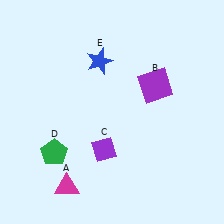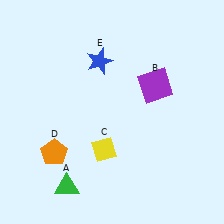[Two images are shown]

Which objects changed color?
A changed from magenta to green. C changed from purple to yellow. D changed from green to orange.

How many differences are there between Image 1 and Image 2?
There are 3 differences between the two images.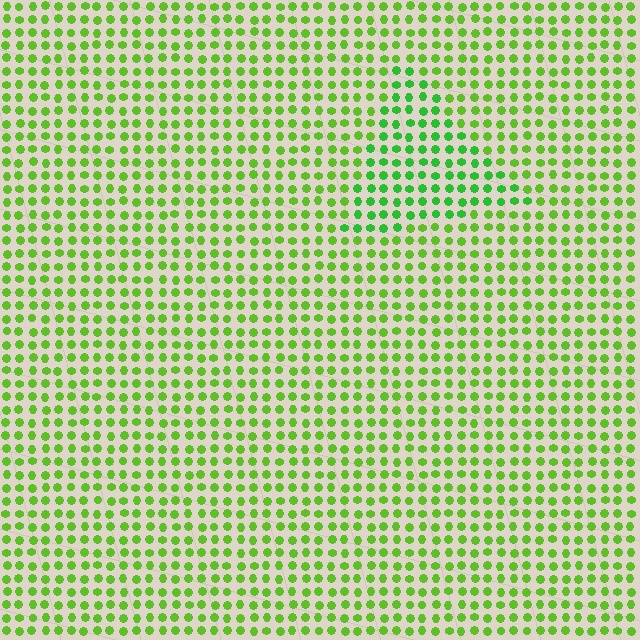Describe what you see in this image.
The image is filled with small lime elements in a uniform arrangement. A triangle-shaped region is visible where the elements are tinted to a slightly different hue, forming a subtle color boundary.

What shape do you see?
I see a triangle.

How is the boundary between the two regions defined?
The boundary is defined purely by a slight shift in hue (about 24 degrees). Spacing, size, and orientation are identical on both sides.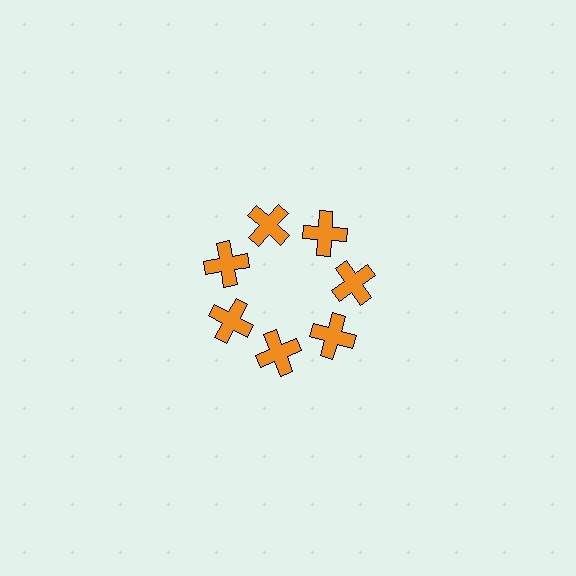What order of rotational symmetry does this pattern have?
This pattern has 7-fold rotational symmetry.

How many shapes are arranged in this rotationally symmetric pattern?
There are 7 shapes, arranged in 7 groups of 1.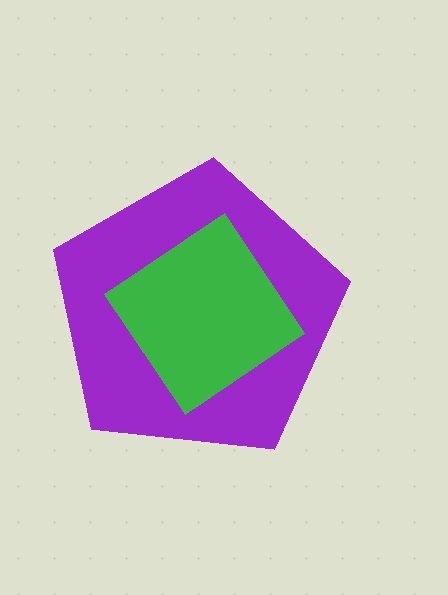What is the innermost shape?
The green diamond.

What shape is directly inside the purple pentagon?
The green diamond.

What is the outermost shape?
The purple pentagon.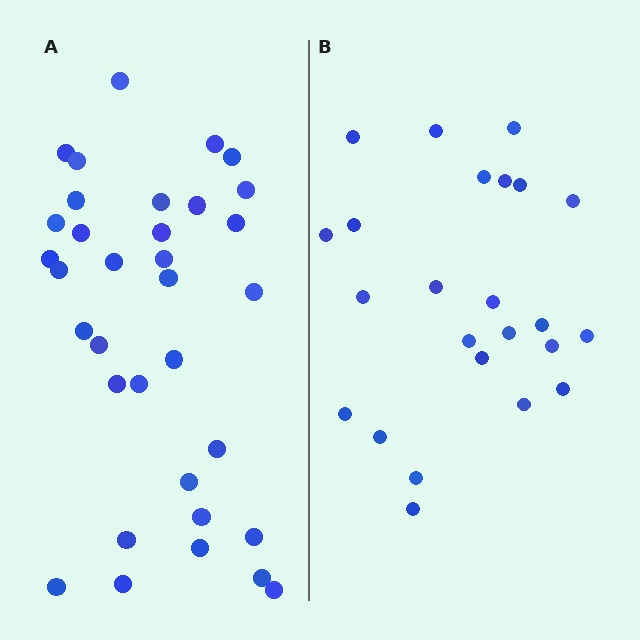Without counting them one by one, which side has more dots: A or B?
Region A (the left region) has more dots.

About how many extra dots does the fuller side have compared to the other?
Region A has roughly 10 or so more dots than region B.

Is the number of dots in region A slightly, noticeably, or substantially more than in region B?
Region A has noticeably more, but not dramatically so. The ratio is roughly 1.4 to 1.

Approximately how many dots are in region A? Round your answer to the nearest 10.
About 30 dots. (The exact count is 34, which rounds to 30.)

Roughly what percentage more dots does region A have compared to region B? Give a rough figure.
About 40% more.